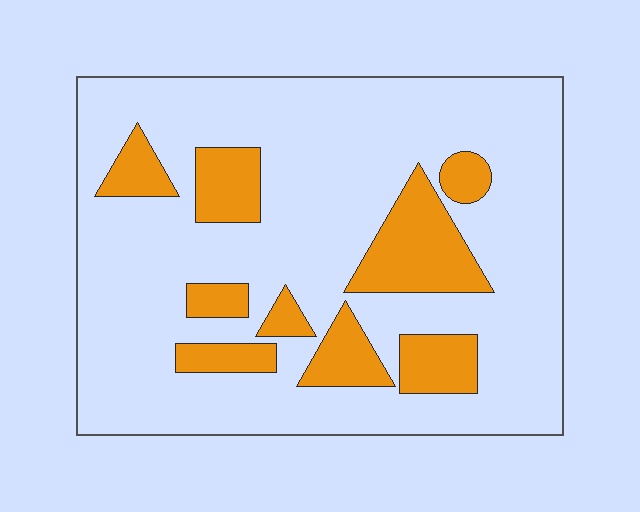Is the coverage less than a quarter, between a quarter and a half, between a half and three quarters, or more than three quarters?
Less than a quarter.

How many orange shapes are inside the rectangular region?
9.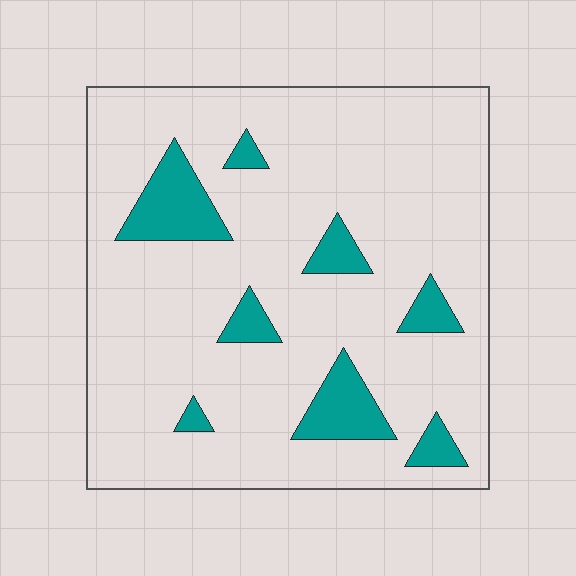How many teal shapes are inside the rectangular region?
8.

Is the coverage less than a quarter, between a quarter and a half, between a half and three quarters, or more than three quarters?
Less than a quarter.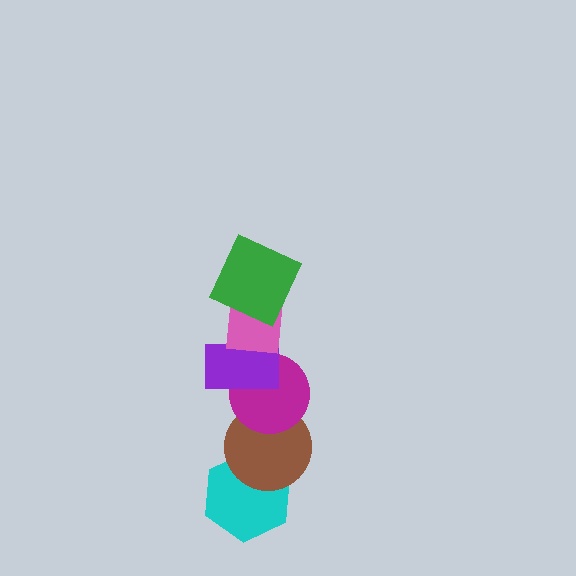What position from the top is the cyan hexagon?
The cyan hexagon is 6th from the top.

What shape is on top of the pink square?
The green square is on top of the pink square.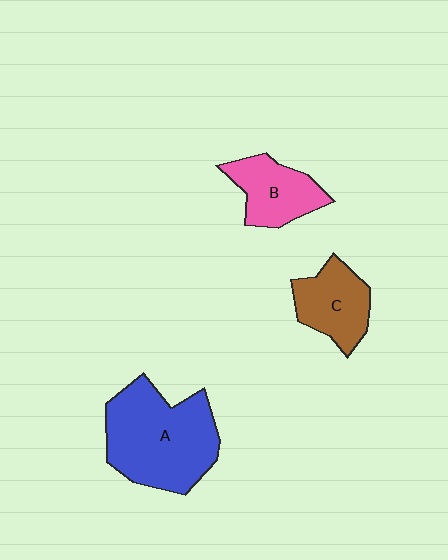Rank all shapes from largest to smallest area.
From largest to smallest: A (blue), C (brown), B (pink).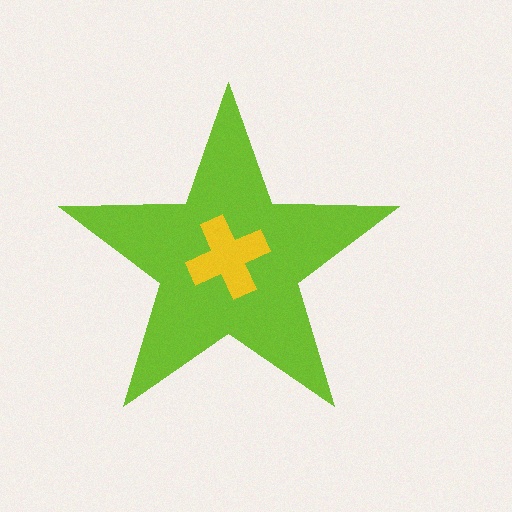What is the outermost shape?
The lime star.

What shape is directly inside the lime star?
The yellow cross.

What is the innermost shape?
The yellow cross.